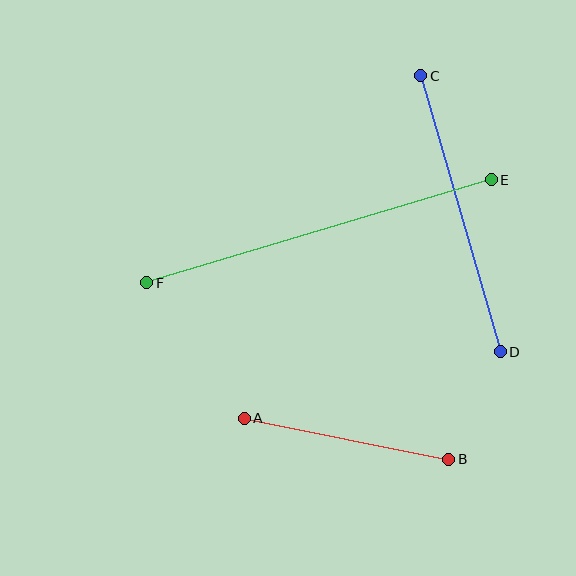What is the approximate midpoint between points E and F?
The midpoint is at approximately (319, 231) pixels.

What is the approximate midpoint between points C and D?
The midpoint is at approximately (460, 214) pixels.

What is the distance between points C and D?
The distance is approximately 287 pixels.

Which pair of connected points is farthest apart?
Points E and F are farthest apart.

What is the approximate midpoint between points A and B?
The midpoint is at approximately (346, 439) pixels.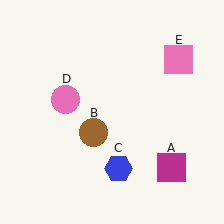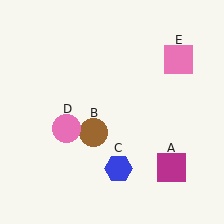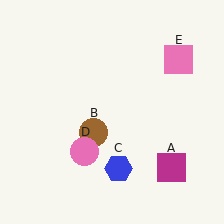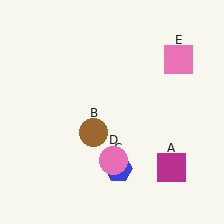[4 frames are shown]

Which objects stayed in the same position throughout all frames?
Magenta square (object A) and brown circle (object B) and blue hexagon (object C) and pink square (object E) remained stationary.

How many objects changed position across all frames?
1 object changed position: pink circle (object D).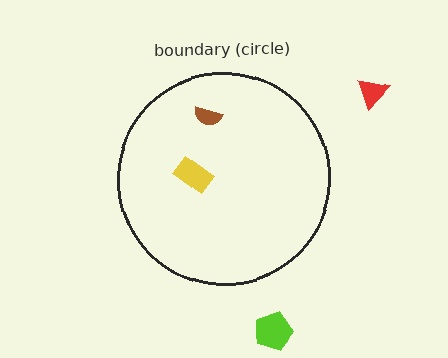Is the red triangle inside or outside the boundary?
Outside.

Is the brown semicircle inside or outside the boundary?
Inside.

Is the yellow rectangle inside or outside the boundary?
Inside.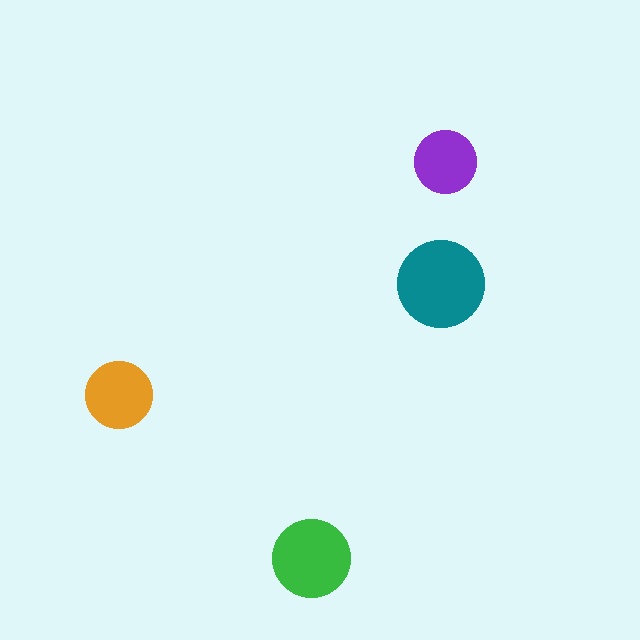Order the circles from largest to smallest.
the teal one, the green one, the orange one, the purple one.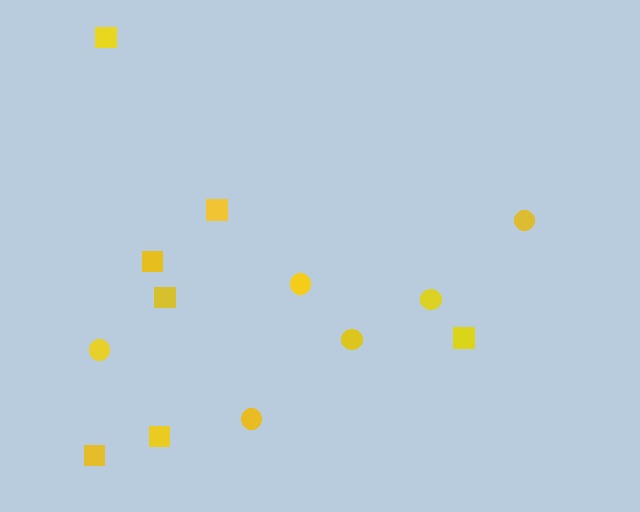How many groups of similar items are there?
There are 2 groups: one group of circles (6) and one group of squares (7).